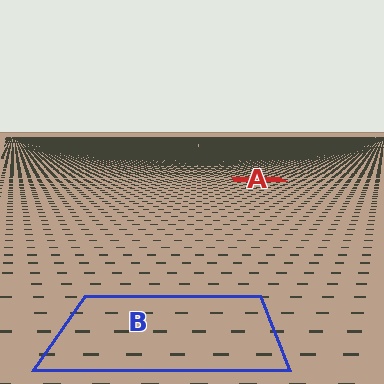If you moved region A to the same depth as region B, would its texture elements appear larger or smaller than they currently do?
They would appear larger. At a closer depth, the same texture elements are projected at a bigger on-screen size.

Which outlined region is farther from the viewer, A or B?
Region A is farther from the viewer — the texture elements inside it appear smaller and more densely packed.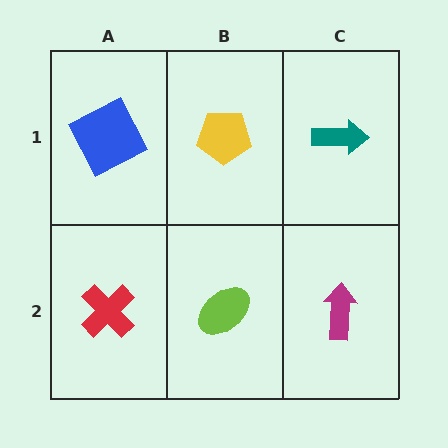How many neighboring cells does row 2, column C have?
2.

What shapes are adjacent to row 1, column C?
A magenta arrow (row 2, column C), a yellow pentagon (row 1, column B).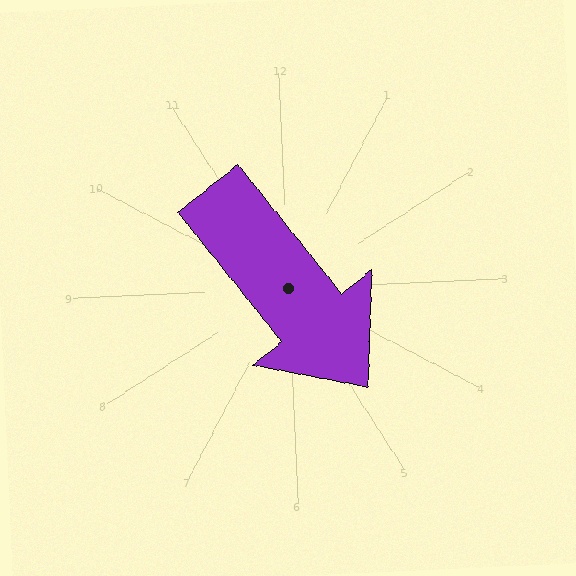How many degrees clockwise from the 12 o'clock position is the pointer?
Approximately 144 degrees.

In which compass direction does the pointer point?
Southeast.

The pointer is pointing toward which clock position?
Roughly 5 o'clock.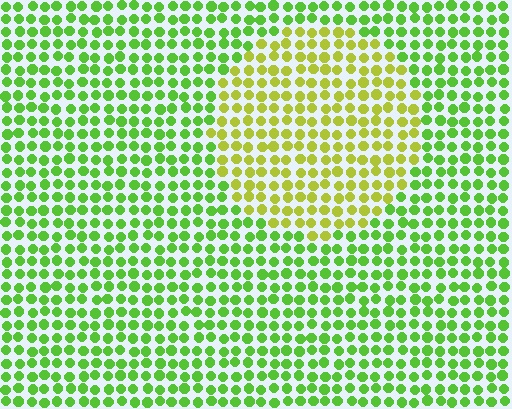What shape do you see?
I see a circle.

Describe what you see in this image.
The image is filled with small lime elements in a uniform arrangement. A circle-shaped region is visible where the elements are tinted to a slightly different hue, forming a subtle color boundary.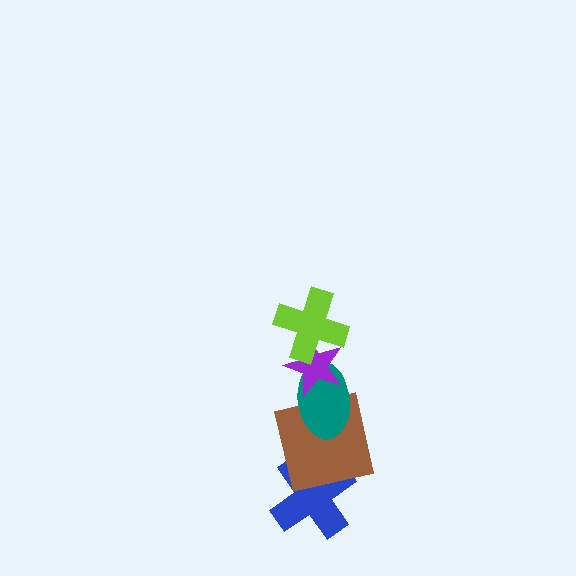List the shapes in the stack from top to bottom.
From top to bottom: the lime cross, the purple star, the teal ellipse, the brown square, the blue cross.